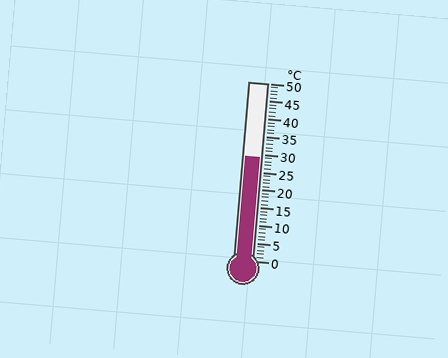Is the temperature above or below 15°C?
The temperature is above 15°C.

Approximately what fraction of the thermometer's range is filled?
The thermometer is filled to approximately 60% of its range.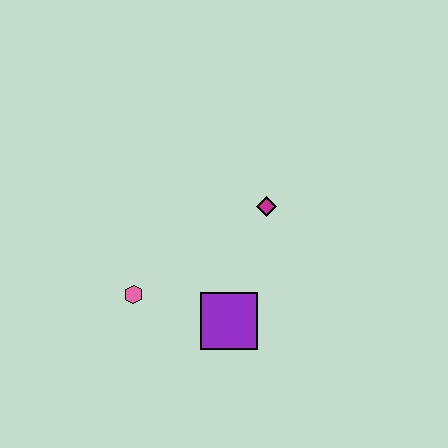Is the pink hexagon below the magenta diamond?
Yes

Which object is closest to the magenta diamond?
The purple square is closest to the magenta diamond.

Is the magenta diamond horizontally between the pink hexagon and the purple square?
No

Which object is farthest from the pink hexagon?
The magenta diamond is farthest from the pink hexagon.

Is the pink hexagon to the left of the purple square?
Yes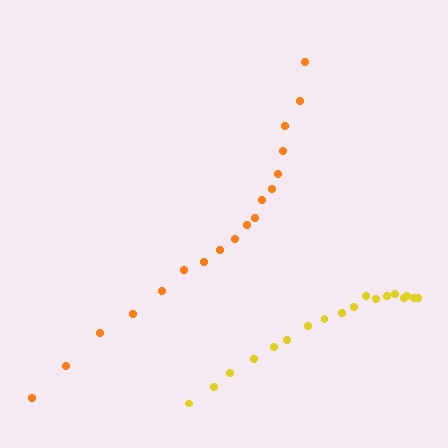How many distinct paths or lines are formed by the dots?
There are 2 distinct paths.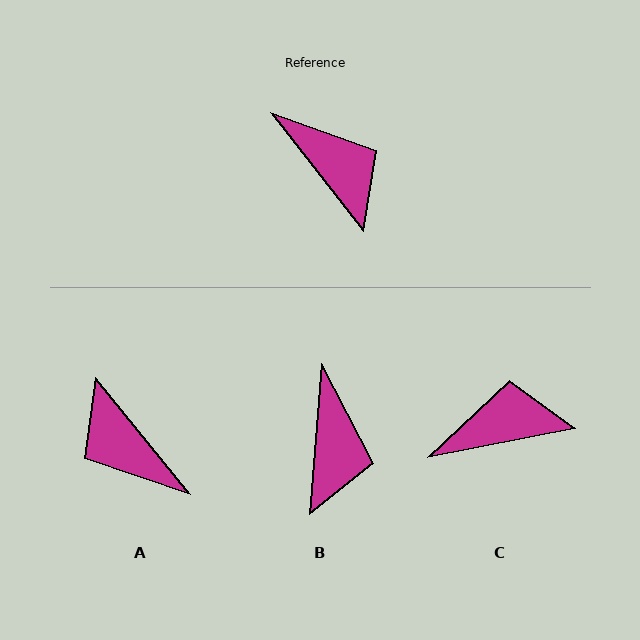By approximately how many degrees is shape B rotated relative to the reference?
Approximately 42 degrees clockwise.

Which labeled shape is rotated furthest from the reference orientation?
A, about 179 degrees away.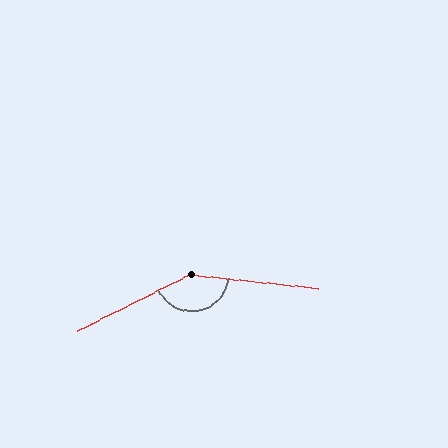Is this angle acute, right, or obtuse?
It is obtuse.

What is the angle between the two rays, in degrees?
Approximately 147 degrees.